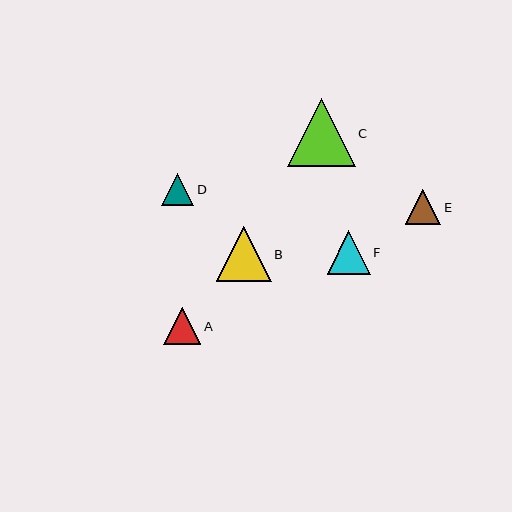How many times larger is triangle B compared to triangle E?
Triangle B is approximately 1.6 times the size of triangle E.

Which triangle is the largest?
Triangle C is the largest with a size of approximately 68 pixels.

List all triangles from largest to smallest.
From largest to smallest: C, B, F, A, E, D.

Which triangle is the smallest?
Triangle D is the smallest with a size of approximately 32 pixels.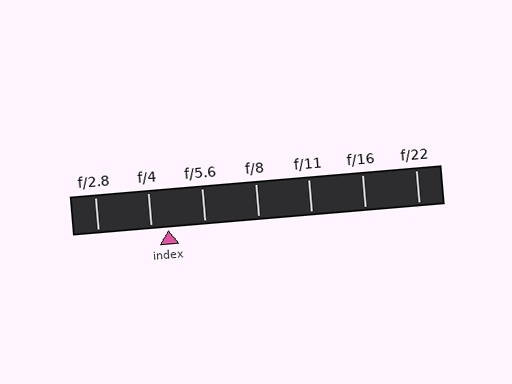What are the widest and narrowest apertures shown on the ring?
The widest aperture shown is f/2.8 and the narrowest is f/22.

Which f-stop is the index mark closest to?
The index mark is closest to f/4.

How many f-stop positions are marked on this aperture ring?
There are 7 f-stop positions marked.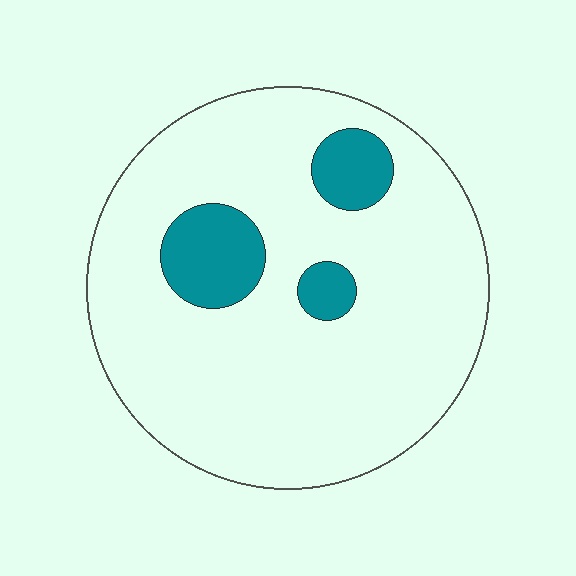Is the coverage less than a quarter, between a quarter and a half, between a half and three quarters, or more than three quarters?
Less than a quarter.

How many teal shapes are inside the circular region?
3.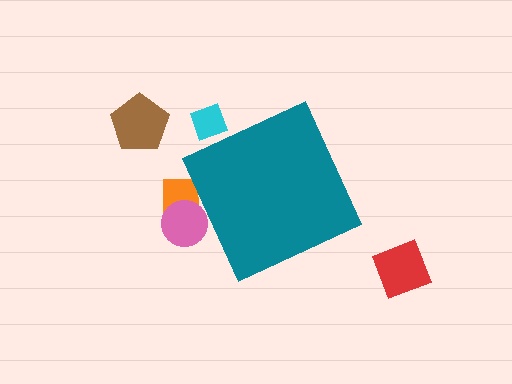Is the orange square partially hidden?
Yes, the orange square is partially hidden behind the teal diamond.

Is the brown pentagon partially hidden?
No, the brown pentagon is fully visible.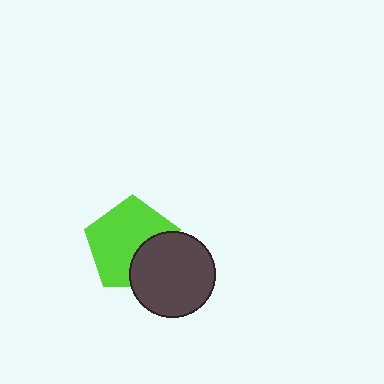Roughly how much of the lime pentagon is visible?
Most of it is visible (roughly 68%).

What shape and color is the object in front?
The object in front is a dark gray circle.